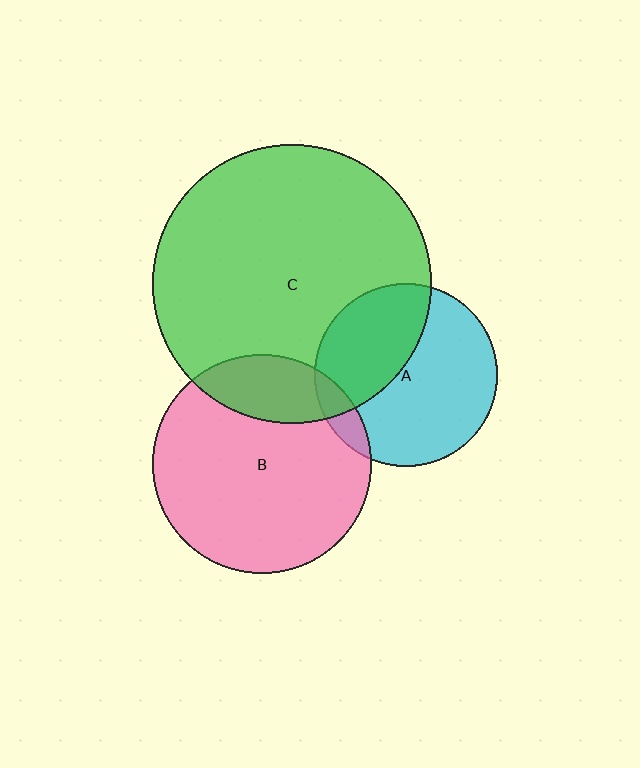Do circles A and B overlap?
Yes.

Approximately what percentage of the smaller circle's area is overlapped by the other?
Approximately 10%.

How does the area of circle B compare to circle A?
Approximately 1.4 times.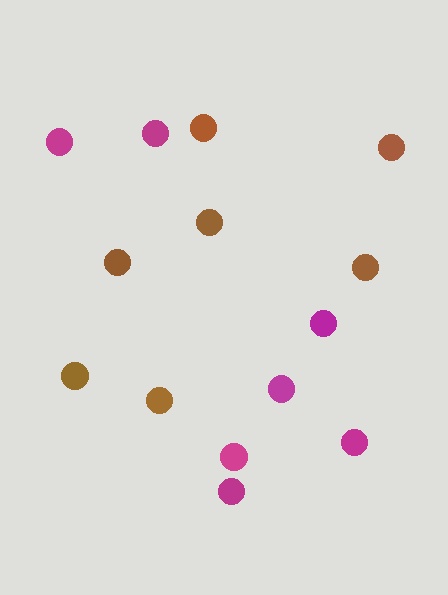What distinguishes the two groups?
There are 2 groups: one group of brown circles (7) and one group of magenta circles (7).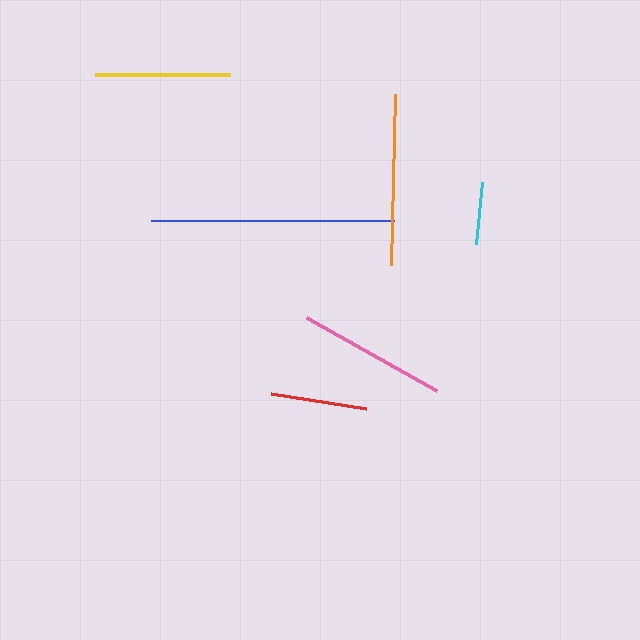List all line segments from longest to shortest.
From longest to shortest: blue, orange, pink, yellow, red, cyan.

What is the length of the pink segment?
The pink segment is approximately 149 pixels long.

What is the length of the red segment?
The red segment is approximately 96 pixels long.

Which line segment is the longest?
The blue line is the longest at approximately 243 pixels.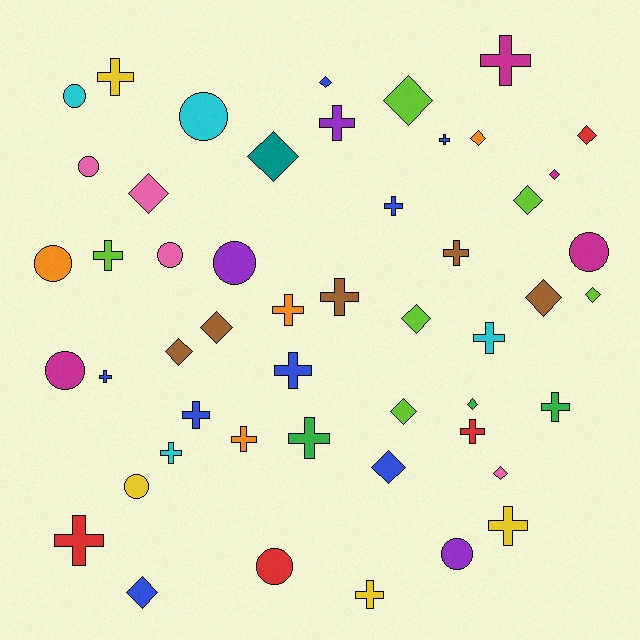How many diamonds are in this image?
There are 18 diamonds.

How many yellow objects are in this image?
There are 4 yellow objects.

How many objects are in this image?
There are 50 objects.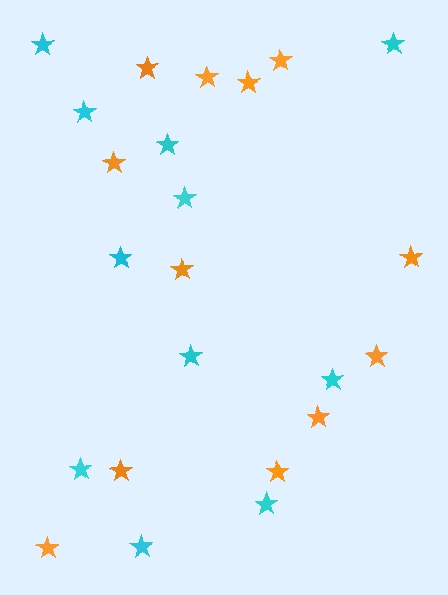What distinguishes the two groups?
There are 2 groups: one group of cyan stars (11) and one group of orange stars (12).